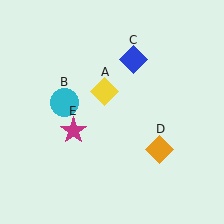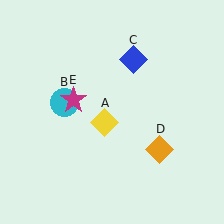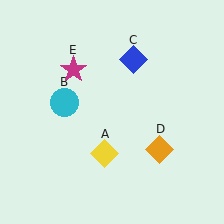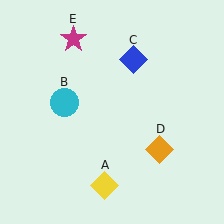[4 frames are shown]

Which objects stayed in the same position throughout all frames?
Cyan circle (object B) and blue diamond (object C) and orange diamond (object D) remained stationary.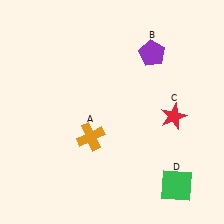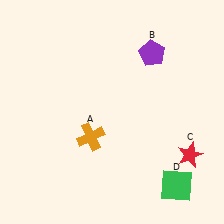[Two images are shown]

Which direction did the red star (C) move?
The red star (C) moved down.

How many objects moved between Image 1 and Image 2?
1 object moved between the two images.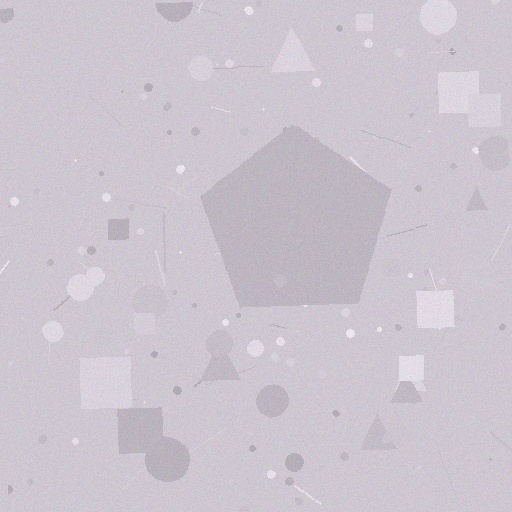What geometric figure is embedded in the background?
A pentagon is embedded in the background.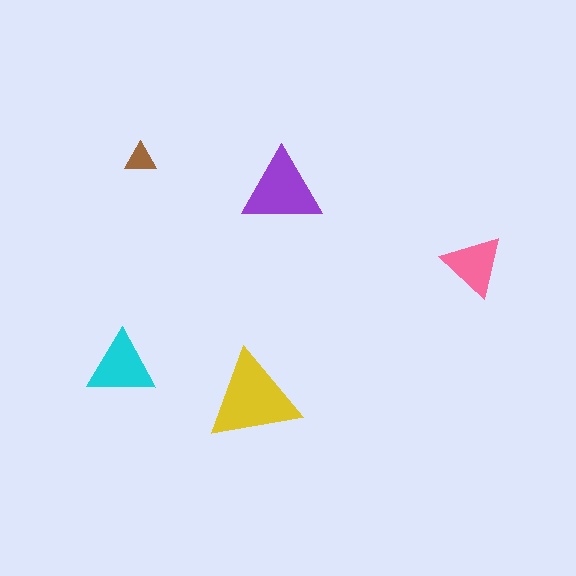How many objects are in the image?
There are 5 objects in the image.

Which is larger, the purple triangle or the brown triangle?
The purple one.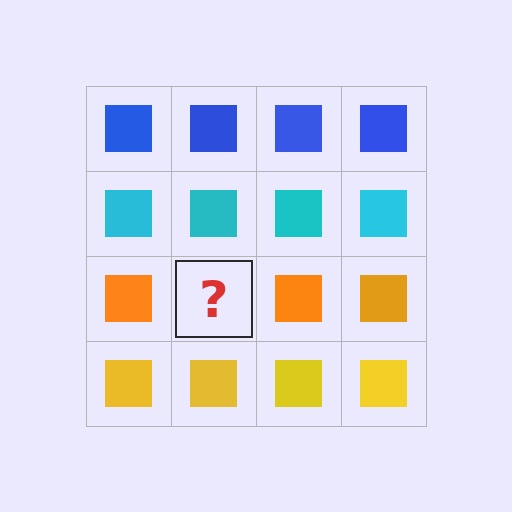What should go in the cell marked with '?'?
The missing cell should contain an orange square.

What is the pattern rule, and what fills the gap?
The rule is that each row has a consistent color. The gap should be filled with an orange square.